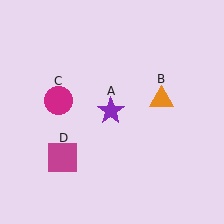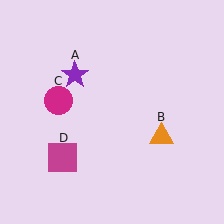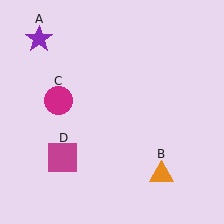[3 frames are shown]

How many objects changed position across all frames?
2 objects changed position: purple star (object A), orange triangle (object B).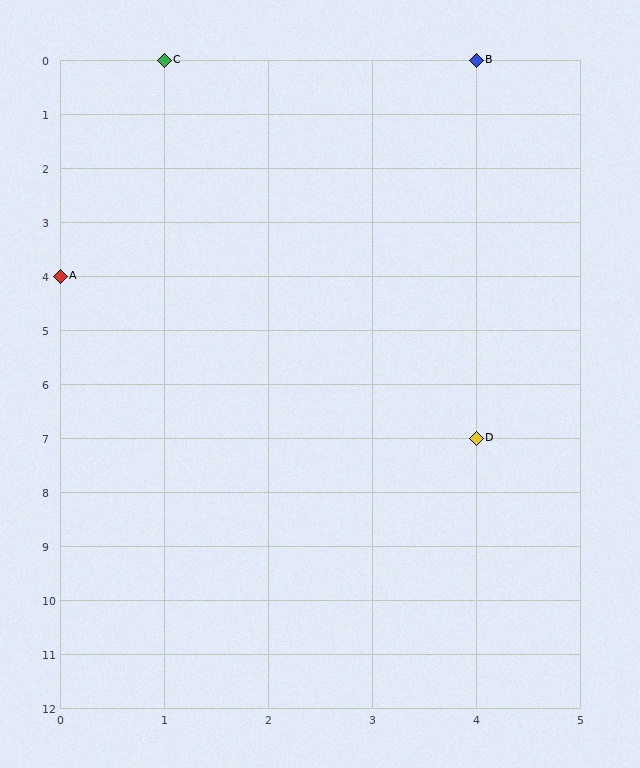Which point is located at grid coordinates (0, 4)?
Point A is at (0, 4).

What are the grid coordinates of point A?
Point A is at grid coordinates (0, 4).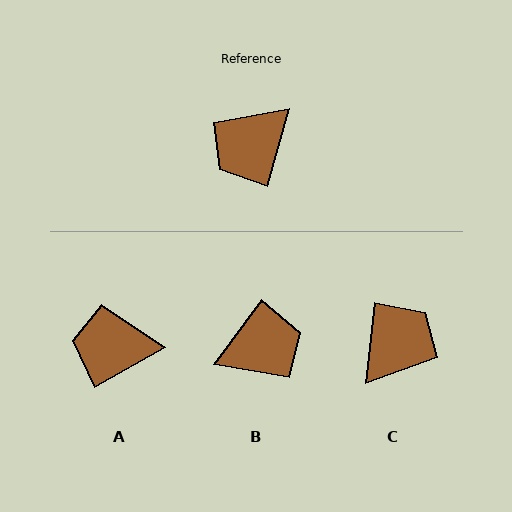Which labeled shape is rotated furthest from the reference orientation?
C, about 171 degrees away.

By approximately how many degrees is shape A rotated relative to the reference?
Approximately 45 degrees clockwise.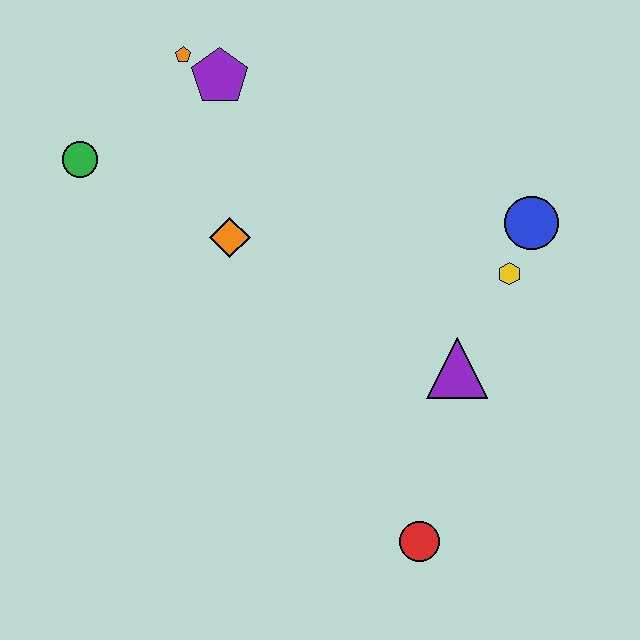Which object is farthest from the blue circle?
The green circle is farthest from the blue circle.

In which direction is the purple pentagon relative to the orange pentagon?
The purple pentagon is to the right of the orange pentagon.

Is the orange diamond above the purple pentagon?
No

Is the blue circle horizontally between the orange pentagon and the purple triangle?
No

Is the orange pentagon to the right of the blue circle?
No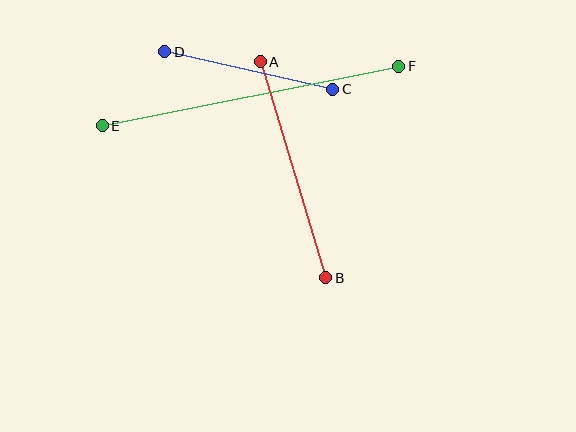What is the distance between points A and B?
The distance is approximately 226 pixels.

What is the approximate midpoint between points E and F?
The midpoint is at approximately (251, 96) pixels.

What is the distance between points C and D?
The distance is approximately 172 pixels.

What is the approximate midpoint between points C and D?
The midpoint is at approximately (249, 70) pixels.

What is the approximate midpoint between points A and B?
The midpoint is at approximately (293, 170) pixels.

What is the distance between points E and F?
The distance is approximately 303 pixels.